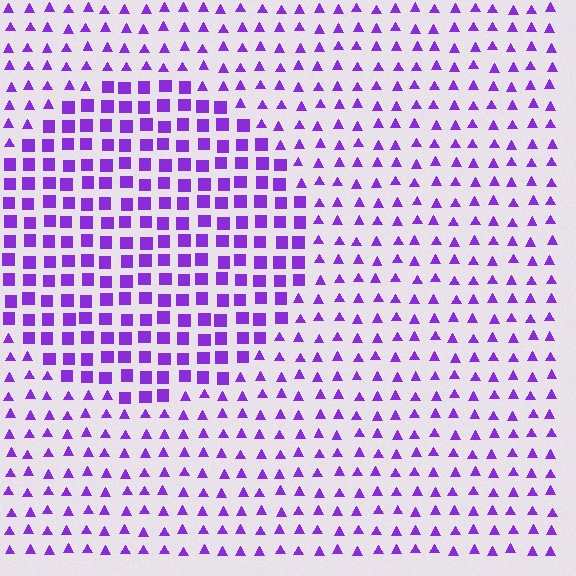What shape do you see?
I see a circle.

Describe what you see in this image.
The image is filled with small purple elements arranged in a uniform grid. A circle-shaped region contains squares, while the surrounding area contains triangles. The boundary is defined purely by the change in element shape.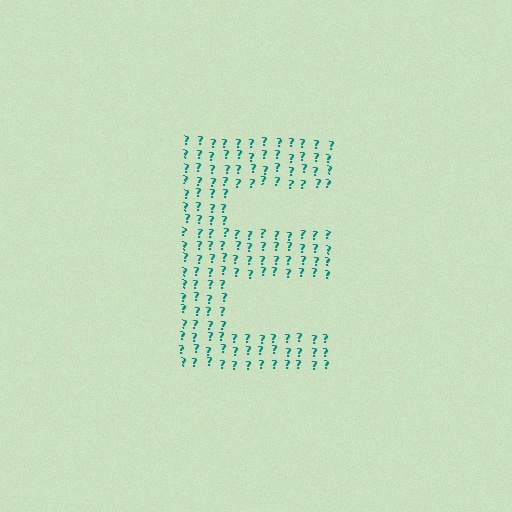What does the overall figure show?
The overall figure shows the letter E.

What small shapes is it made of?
It is made of small question marks.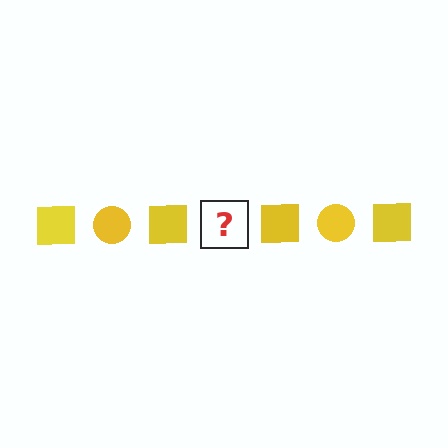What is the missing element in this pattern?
The missing element is a yellow circle.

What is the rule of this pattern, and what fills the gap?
The rule is that the pattern cycles through square, circle shapes in yellow. The gap should be filled with a yellow circle.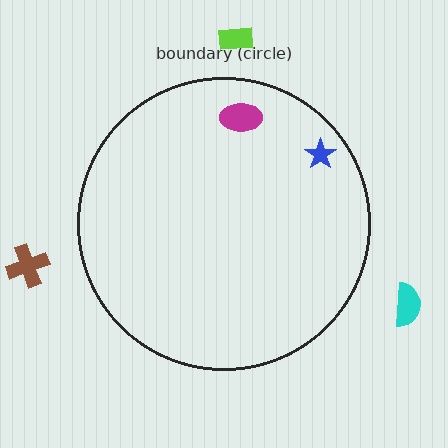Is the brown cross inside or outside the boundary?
Outside.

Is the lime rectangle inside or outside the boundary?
Outside.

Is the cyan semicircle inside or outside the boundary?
Outside.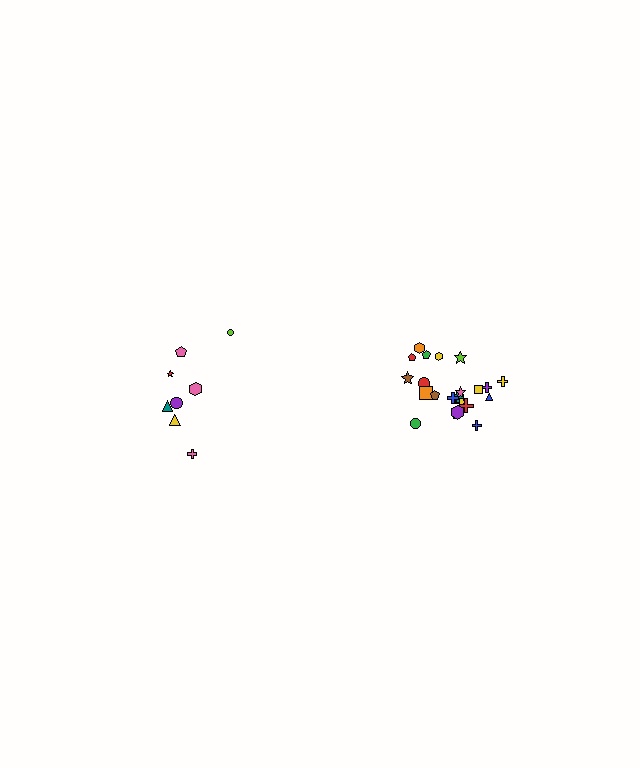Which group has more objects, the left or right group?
The right group.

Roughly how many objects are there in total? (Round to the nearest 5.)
Roughly 30 objects in total.